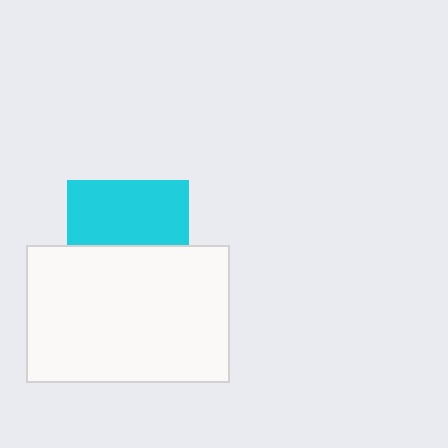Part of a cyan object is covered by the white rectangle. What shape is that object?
It is a square.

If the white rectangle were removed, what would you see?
You would see the complete cyan square.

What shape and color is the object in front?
The object in front is a white rectangle.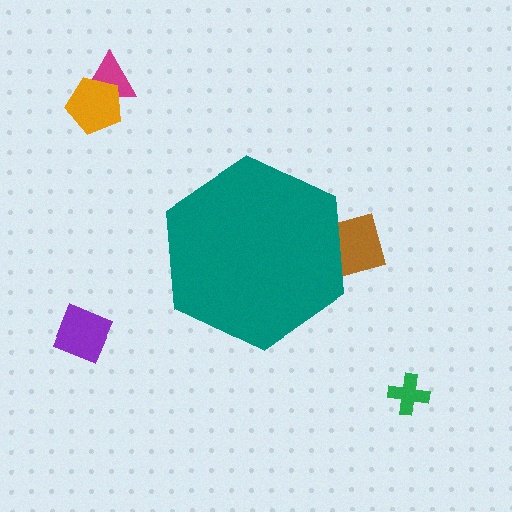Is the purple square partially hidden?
No, the purple square is fully visible.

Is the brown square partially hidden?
Yes, the brown square is partially hidden behind the teal hexagon.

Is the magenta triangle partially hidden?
No, the magenta triangle is fully visible.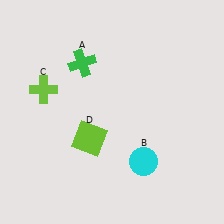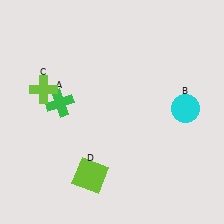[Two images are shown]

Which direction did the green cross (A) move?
The green cross (A) moved down.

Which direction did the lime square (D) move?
The lime square (D) moved down.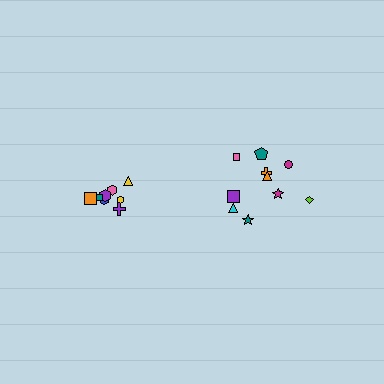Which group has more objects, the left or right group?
The right group.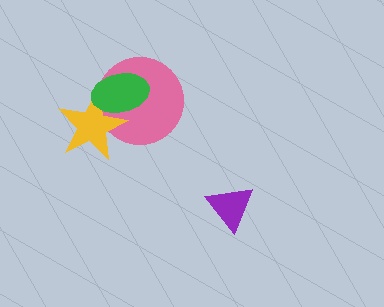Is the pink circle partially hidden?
Yes, it is partially covered by another shape.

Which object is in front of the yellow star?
The green ellipse is in front of the yellow star.